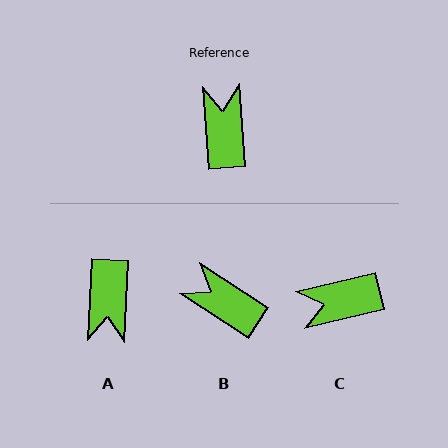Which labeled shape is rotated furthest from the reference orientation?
A, about 172 degrees away.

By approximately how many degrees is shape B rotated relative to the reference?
Approximately 52 degrees counter-clockwise.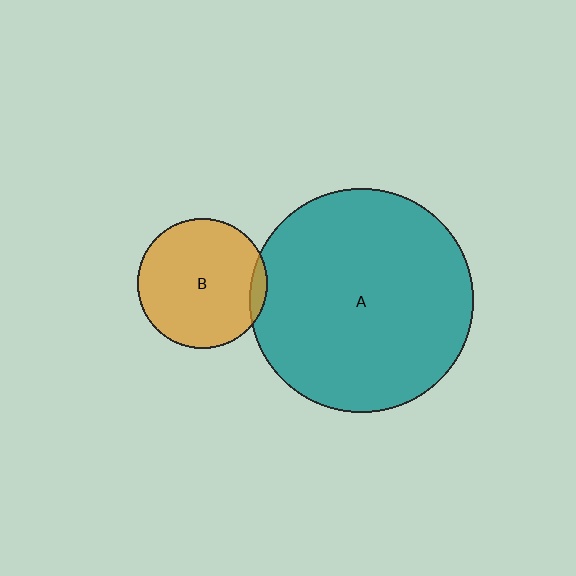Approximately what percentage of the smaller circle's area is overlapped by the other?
Approximately 5%.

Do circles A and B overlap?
Yes.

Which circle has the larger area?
Circle A (teal).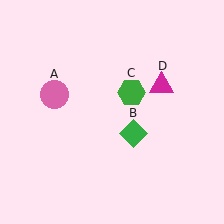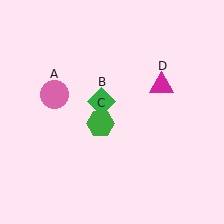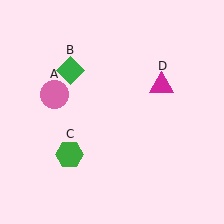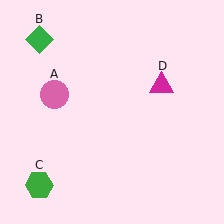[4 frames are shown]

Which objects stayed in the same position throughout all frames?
Pink circle (object A) and magenta triangle (object D) remained stationary.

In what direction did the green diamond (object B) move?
The green diamond (object B) moved up and to the left.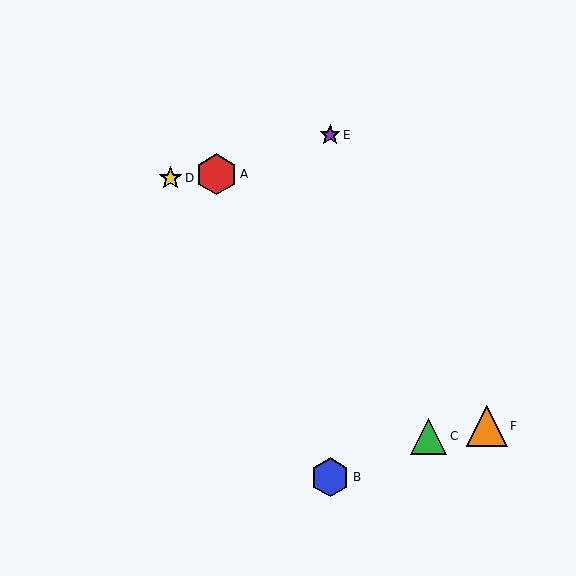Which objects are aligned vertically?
Objects B, E are aligned vertically.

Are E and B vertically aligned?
Yes, both are at x≈330.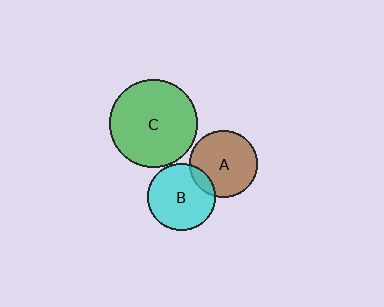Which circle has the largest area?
Circle C (green).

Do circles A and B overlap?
Yes.